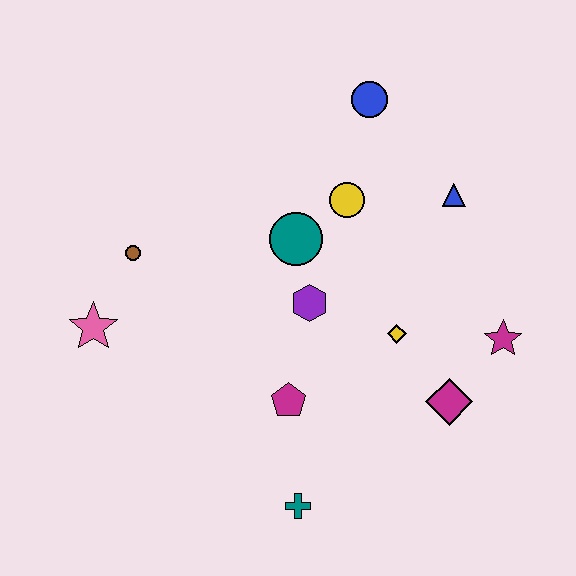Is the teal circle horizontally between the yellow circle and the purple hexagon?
No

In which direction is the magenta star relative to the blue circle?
The magenta star is below the blue circle.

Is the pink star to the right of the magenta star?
No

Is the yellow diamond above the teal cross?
Yes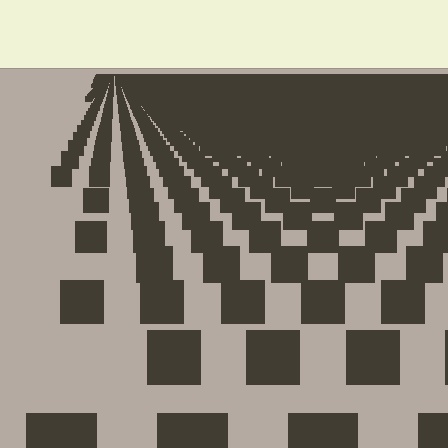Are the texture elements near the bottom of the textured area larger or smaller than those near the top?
Larger. Near the bottom, elements are closer to the viewer and appear at a bigger on-screen size.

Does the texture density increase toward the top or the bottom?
Density increases toward the top.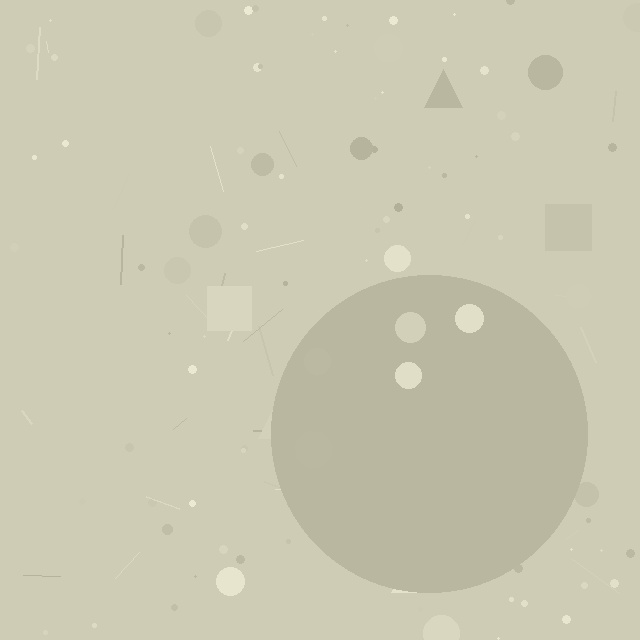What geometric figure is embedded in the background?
A circle is embedded in the background.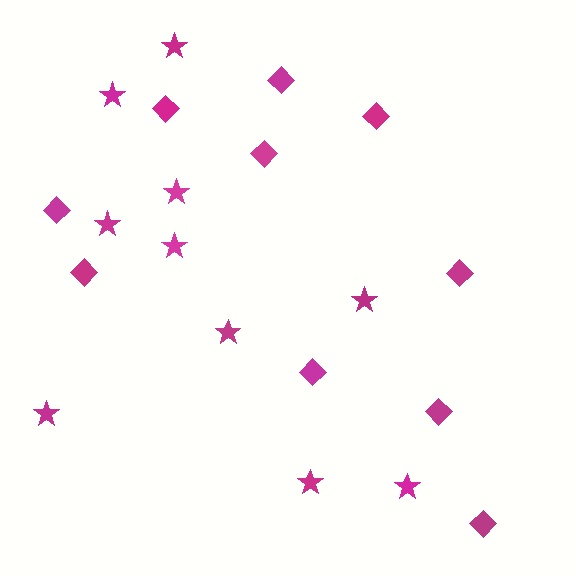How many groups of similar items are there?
There are 2 groups: one group of stars (10) and one group of diamonds (10).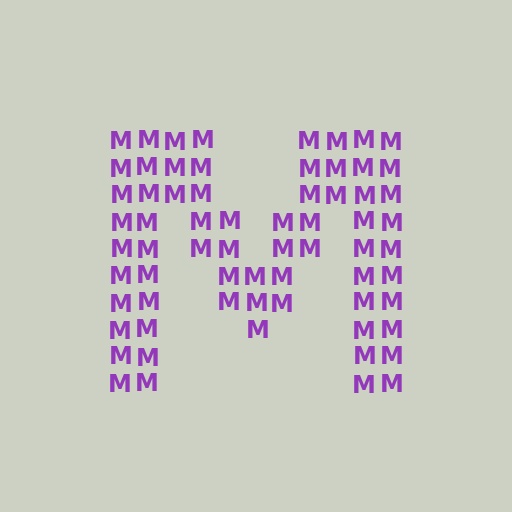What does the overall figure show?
The overall figure shows the letter M.